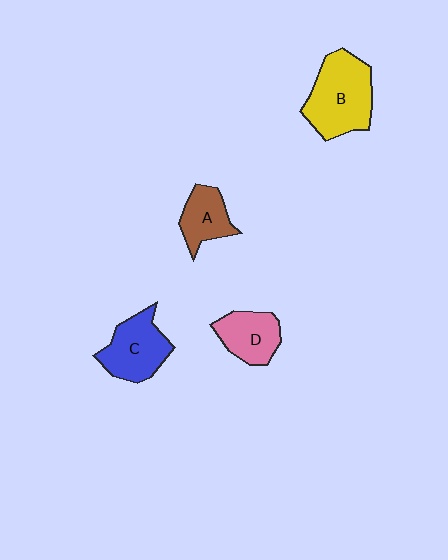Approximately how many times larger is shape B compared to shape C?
Approximately 1.3 times.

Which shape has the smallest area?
Shape A (brown).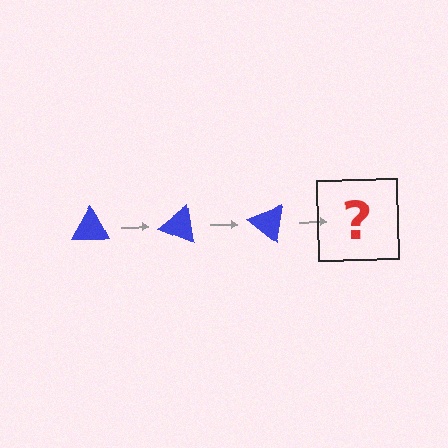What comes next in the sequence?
The next element should be a blue triangle rotated 60 degrees.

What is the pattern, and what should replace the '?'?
The pattern is that the triangle rotates 20 degrees each step. The '?' should be a blue triangle rotated 60 degrees.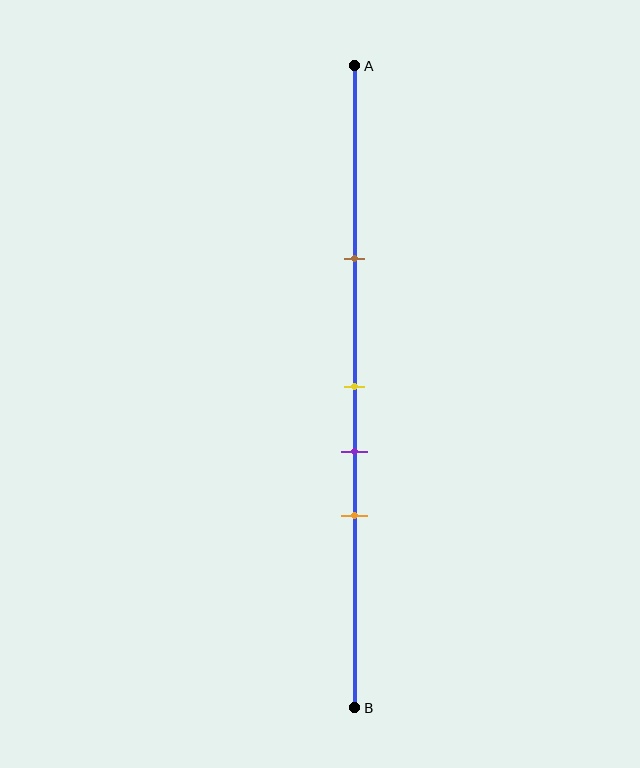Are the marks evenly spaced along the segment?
No, the marks are not evenly spaced.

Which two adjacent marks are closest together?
The yellow and purple marks are the closest adjacent pair.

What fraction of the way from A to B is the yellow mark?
The yellow mark is approximately 50% (0.5) of the way from A to B.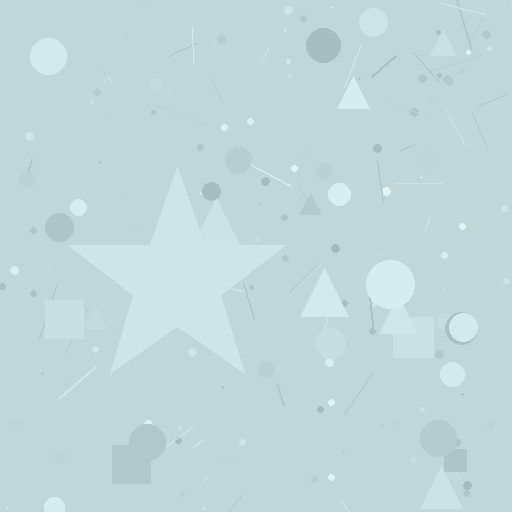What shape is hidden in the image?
A star is hidden in the image.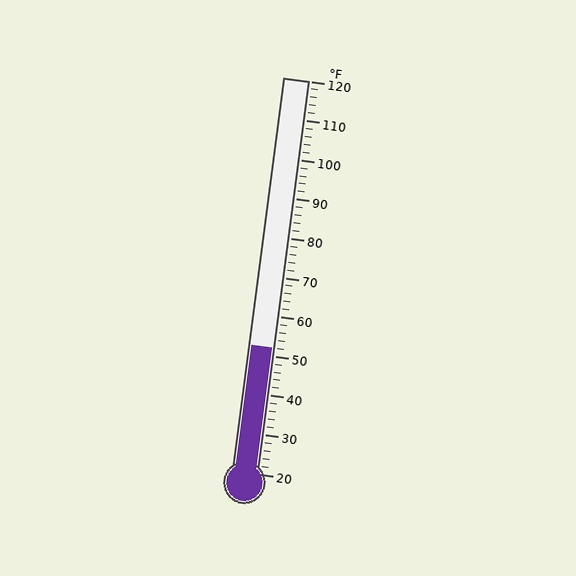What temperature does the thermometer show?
The thermometer shows approximately 52°F.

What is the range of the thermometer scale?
The thermometer scale ranges from 20°F to 120°F.